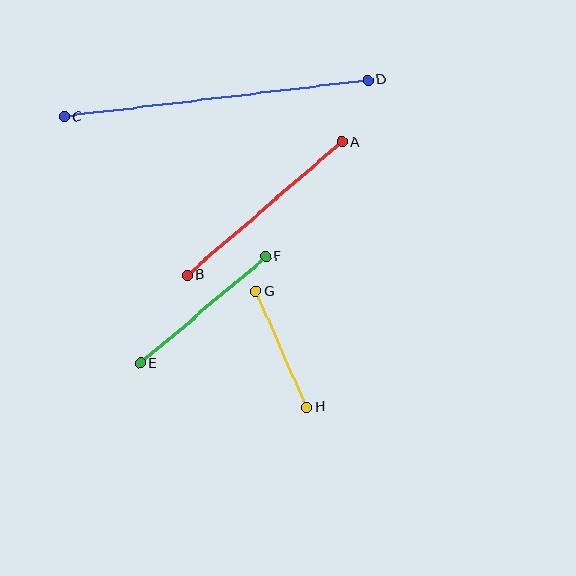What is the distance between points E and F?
The distance is approximately 165 pixels.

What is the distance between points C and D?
The distance is approximately 305 pixels.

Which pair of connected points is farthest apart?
Points C and D are farthest apart.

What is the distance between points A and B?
The distance is approximately 204 pixels.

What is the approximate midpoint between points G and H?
The midpoint is at approximately (281, 349) pixels.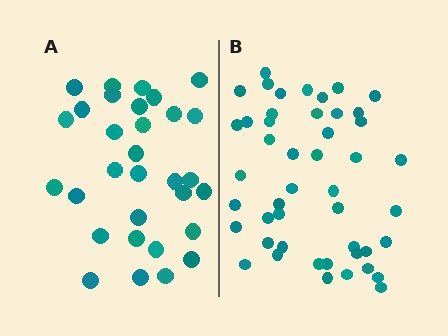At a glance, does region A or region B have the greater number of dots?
Region B (the right region) has more dots.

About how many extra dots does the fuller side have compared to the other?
Region B has approximately 15 more dots than region A.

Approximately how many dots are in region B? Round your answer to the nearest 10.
About 50 dots. (The exact count is 47, which rounds to 50.)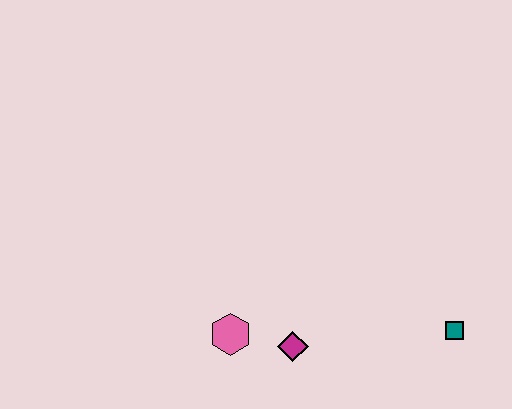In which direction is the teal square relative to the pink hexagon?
The teal square is to the right of the pink hexagon.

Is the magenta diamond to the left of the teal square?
Yes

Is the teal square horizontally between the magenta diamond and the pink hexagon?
No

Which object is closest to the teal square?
The magenta diamond is closest to the teal square.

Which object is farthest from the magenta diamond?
The teal square is farthest from the magenta diamond.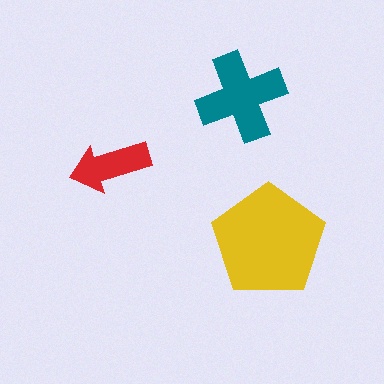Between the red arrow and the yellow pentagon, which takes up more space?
The yellow pentagon.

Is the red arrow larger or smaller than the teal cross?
Smaller.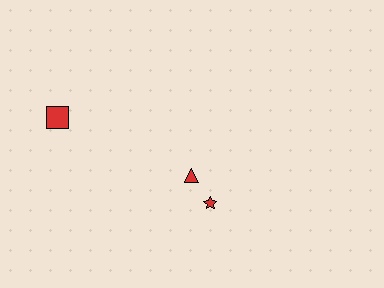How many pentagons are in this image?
There are no pentagons.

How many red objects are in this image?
There are 3 red objects.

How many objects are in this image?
There are 3 objects.